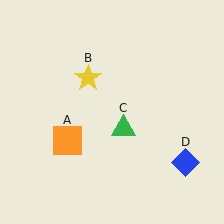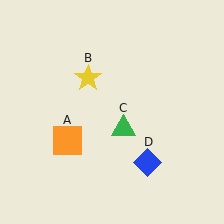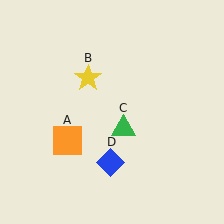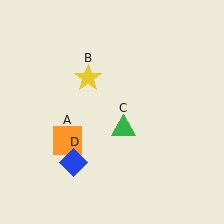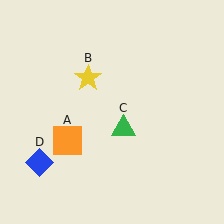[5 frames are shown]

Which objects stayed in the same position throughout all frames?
Orange square (object A) and yellow star (object B) and green triangle (object C) remained stationary.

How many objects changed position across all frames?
1 object changed position: blue diamond (object D).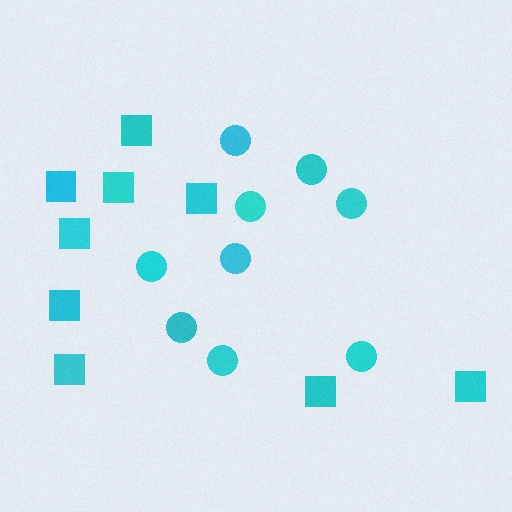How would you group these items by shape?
There are 2 groups: one group of squares (9) and one group of circles (9).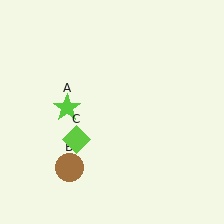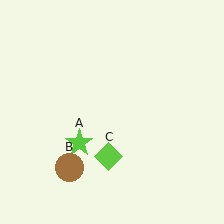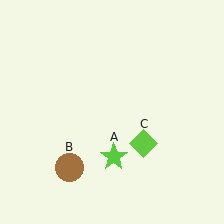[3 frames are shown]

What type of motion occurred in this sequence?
The lime star (object A), lime diamond (object C) rotated counterclockwise around the center of the scene.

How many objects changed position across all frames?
2 objects changed position: lime star (object A), lime diamond (object C).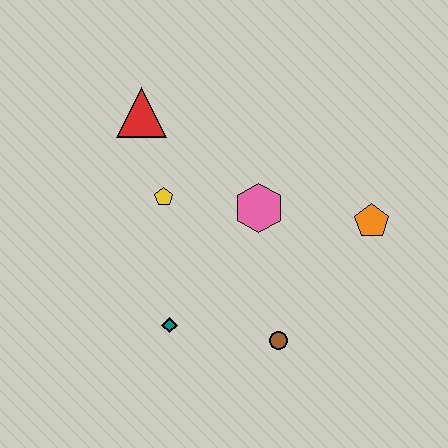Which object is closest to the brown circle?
The teal diamond is closest to the brown circle.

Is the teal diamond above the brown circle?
Yes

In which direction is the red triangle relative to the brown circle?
The red triangle is above the brown circle.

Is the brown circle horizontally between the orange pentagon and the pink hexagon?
Yes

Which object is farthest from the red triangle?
The brown circle is farthest from the red triangle.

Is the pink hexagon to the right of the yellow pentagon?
Yes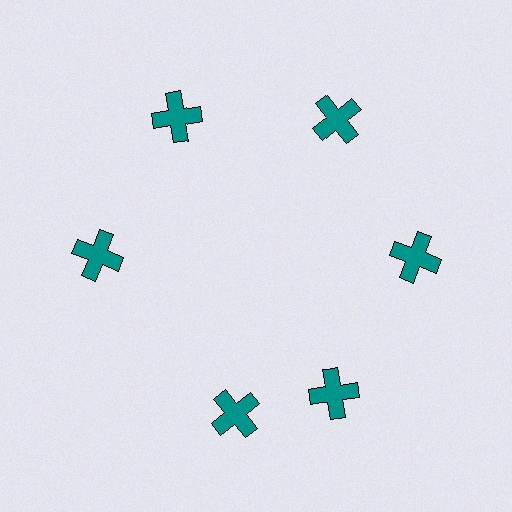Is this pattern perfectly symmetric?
No. The 6 teal crosses are arranged in a ring, but one element near the 7 o'clock position is rotated out of alignment along the ring, breaking the 6-fold rotational symmetry.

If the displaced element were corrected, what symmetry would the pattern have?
It would have 6-fold rotational symmetry — the pattern would map onto itself every 60 degrees.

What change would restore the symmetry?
The symmetry would be restored by rotating it back into even spacing with its neighbors so that all 6 crosses sit at equal angles and equal distance from the center.